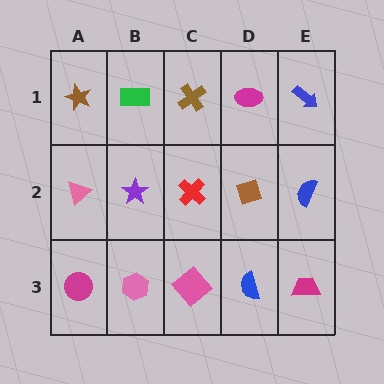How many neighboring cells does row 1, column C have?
3.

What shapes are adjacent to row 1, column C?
A red cross (row 2, column C), a green rectangle (row 1, column B), a magenta ellipse (row 1, column D).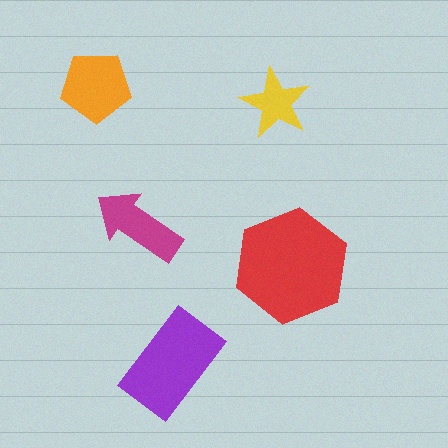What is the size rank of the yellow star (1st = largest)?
5th.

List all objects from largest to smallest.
The red hexagon, the purple rectangle, the orange pentagon, the magenta arrow, the yellow star.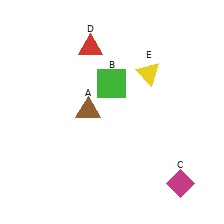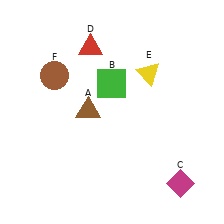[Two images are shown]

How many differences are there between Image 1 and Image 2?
There is 1 difference between the two images.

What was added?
A brown circle (F) was added in Image 2.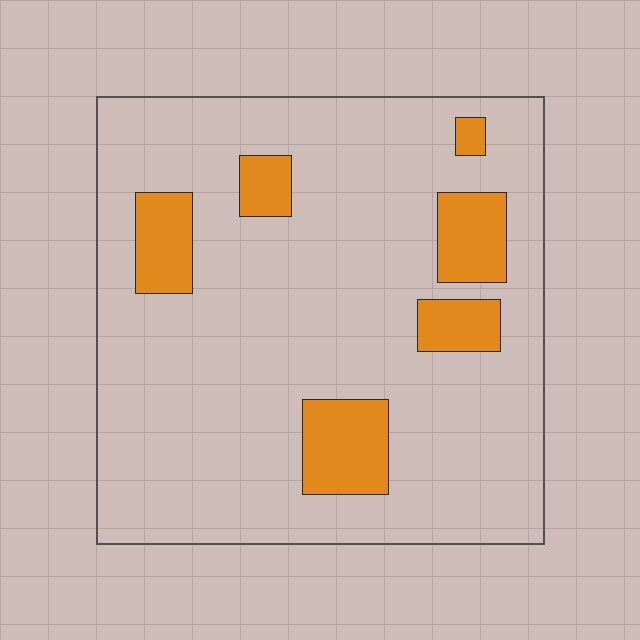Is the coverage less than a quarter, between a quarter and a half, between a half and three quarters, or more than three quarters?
Less than a quarter.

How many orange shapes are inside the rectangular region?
6.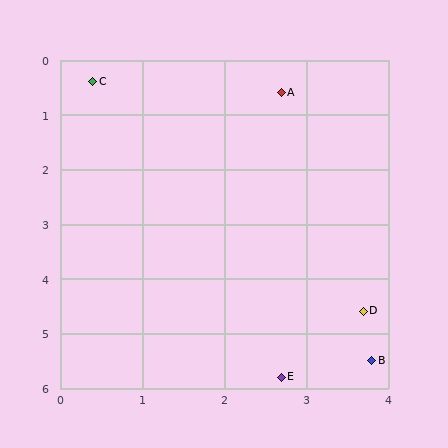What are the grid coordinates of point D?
Point D is at approximately (3.7, 4.6).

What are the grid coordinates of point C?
Point C is at approximately (0.4, 0.4).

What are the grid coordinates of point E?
Point E is at approximately (2.7, 5.8).